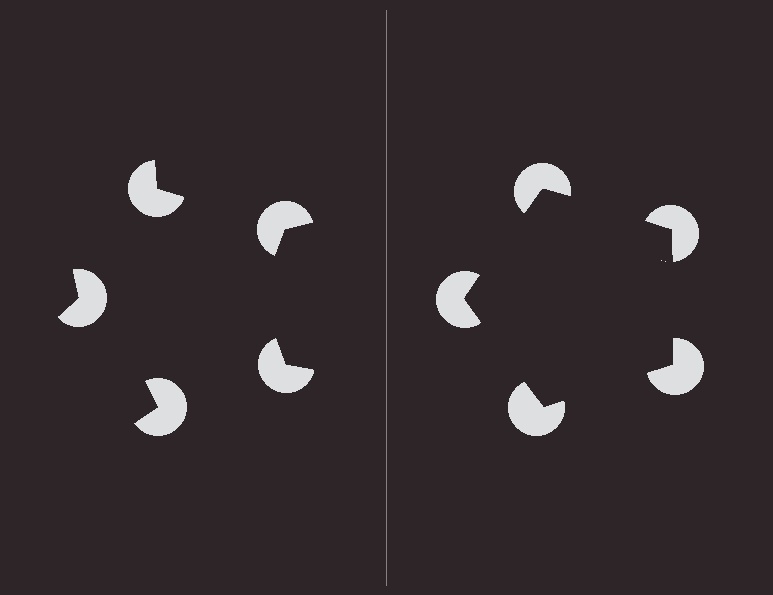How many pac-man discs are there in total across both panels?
10 — 5 on each side.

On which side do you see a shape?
An illusory pentagon appears on the right side. On the left side the wedge cuts are rotated, so no coherent shape forms.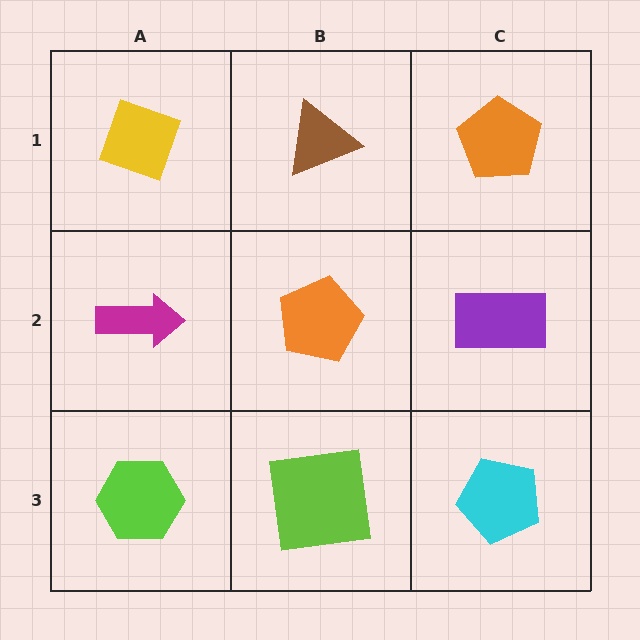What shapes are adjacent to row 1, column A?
A magenta arrow (row 2, column A), a brown triangle (row 1, column B).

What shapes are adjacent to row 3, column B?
An orange pentagon (row 2, column B), a lime hexagon (row 3, column A), a cyan pentagon (row 3, column C).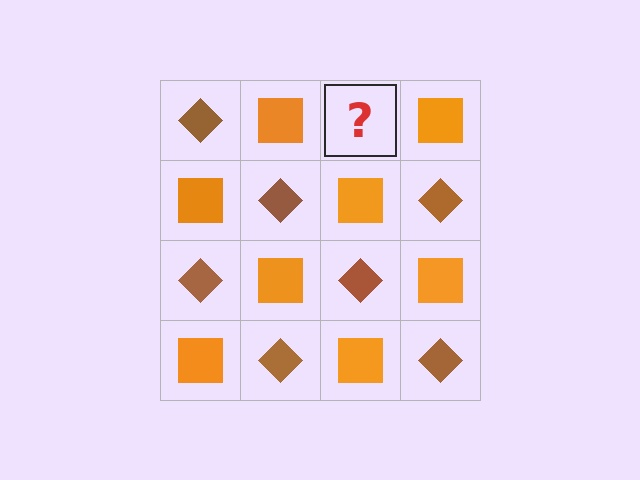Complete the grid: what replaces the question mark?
The question mark should be replaced with a brown diamond.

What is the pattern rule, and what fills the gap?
The rule is that it alternates brown diamond and orange square in a checkerboard pattern. The gap should be filled with a brown diamond.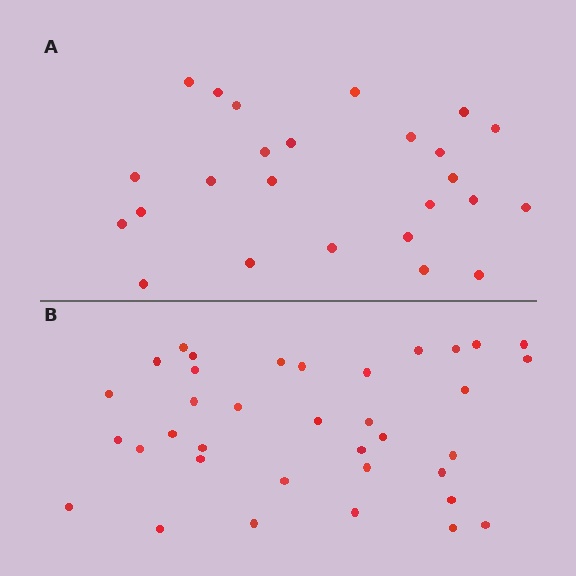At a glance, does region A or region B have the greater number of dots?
Region B (the bottom region) has more dots.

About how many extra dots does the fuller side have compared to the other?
Region B has roughly 12 or so more dots than region A.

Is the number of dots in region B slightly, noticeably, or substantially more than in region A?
Region B has noticeably more, but not dramatically so. The ratio is roughly 1.4 to 1.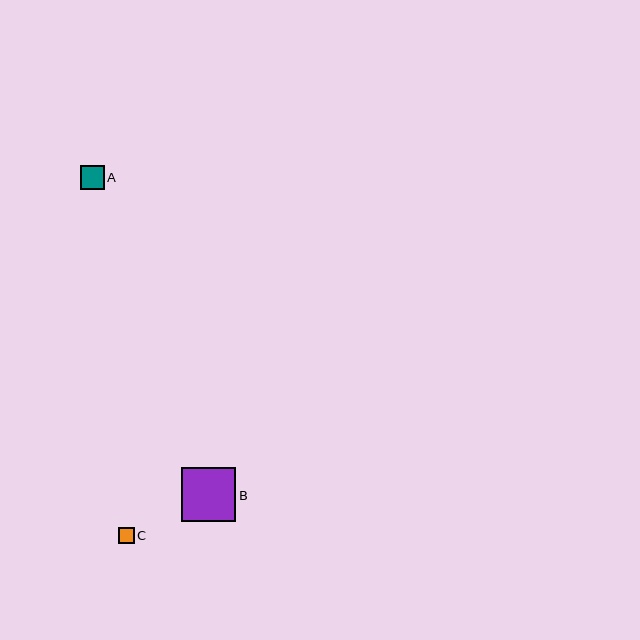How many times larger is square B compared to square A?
Square B is approximately 2.2 times the size of square A.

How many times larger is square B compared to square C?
Square B is approximately 3.3 times the size of square C.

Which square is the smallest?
Square C is the smallest with a size of approximately 16 pixels.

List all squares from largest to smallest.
From largest to smallest: B, A, C.